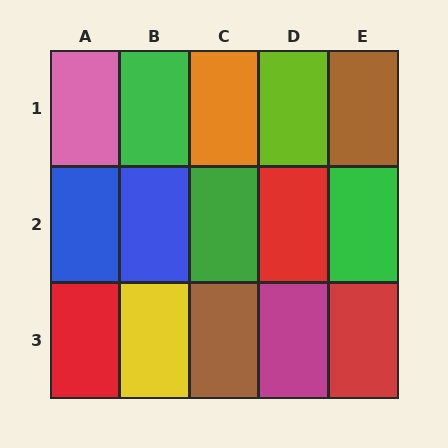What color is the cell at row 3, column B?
Yellow.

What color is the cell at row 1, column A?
Pink.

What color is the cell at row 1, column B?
Green.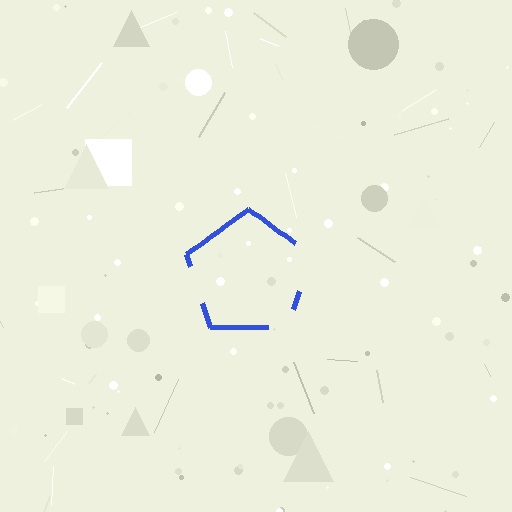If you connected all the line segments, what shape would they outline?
They would outline a pentagon.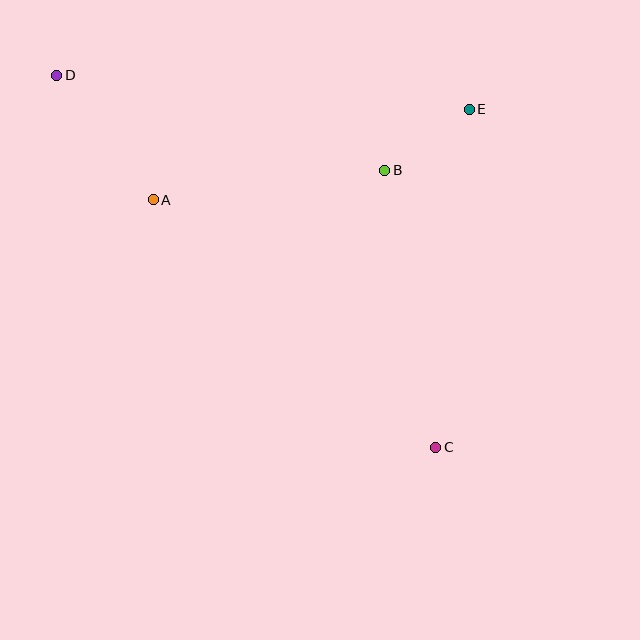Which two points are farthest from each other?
Points C and D are farthest from each other.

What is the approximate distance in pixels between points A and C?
The distance between A and C is approximately 375 pixels.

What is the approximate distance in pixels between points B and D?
The distance between B and D is approximately 341 pixels.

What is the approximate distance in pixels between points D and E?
The distance between D and E is approximately 414 pixels.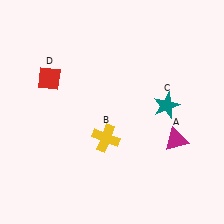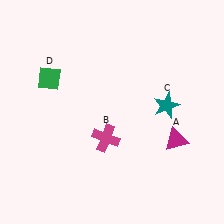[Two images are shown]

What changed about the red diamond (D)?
In Image 1, D is red. In Image 2, it changed to green.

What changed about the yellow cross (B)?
In Image 1, B is yellow. In Image 2, it changed to magenta.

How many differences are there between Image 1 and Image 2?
There are 2 differences between the two images.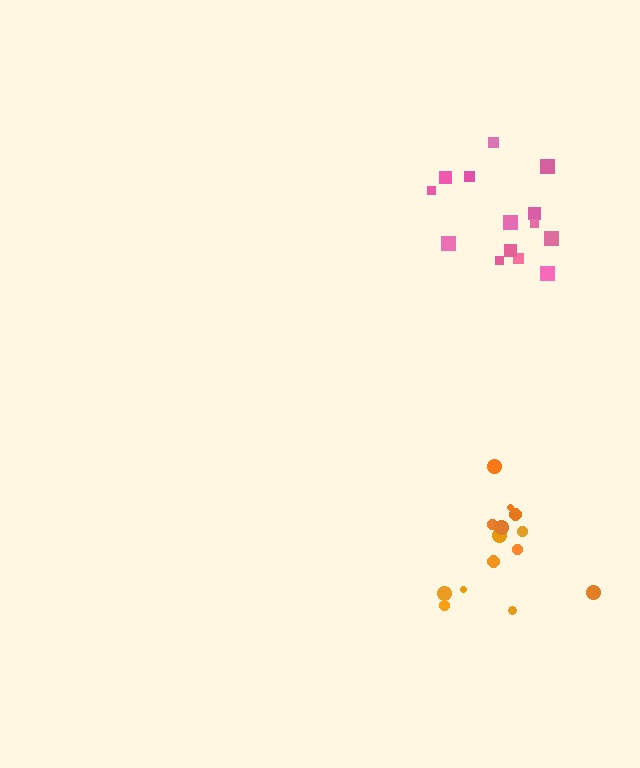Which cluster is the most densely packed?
Orange.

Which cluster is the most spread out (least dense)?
Pink.